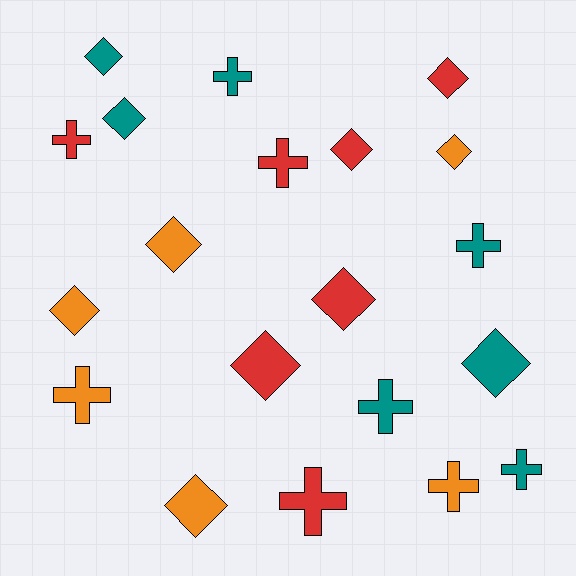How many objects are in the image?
There are 20 objects.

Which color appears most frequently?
Red, with 7 objects.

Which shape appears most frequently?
Diamond, with 11 objects.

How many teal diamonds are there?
There are 3 teal diamonds.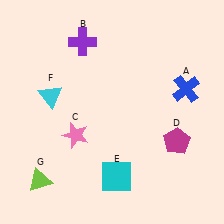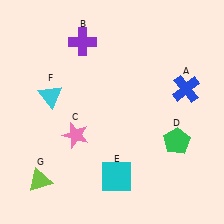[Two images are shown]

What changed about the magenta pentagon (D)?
In Image 1, D is magenta. In Image 2, it changed to green.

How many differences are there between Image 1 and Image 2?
There is 1 difference between the two images.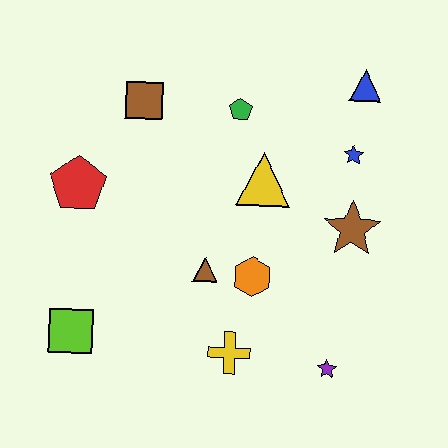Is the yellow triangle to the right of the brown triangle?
Yes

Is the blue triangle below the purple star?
No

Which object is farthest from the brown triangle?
The blue triangle is farthest from the brown triangle.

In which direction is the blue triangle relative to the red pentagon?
The blue triangle is to the right of the red pentagon.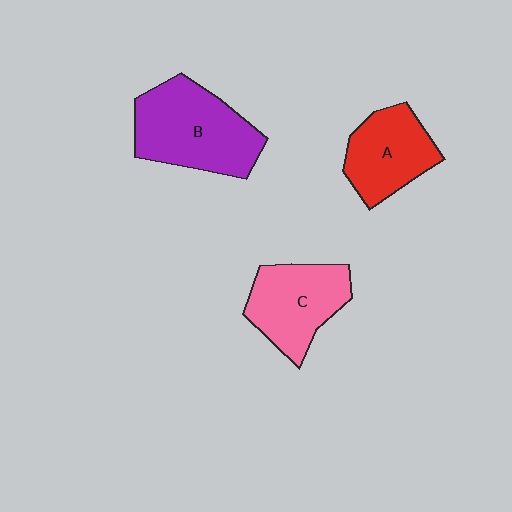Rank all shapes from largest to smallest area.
From largest to smallest: B (purple), C (pink), A (red).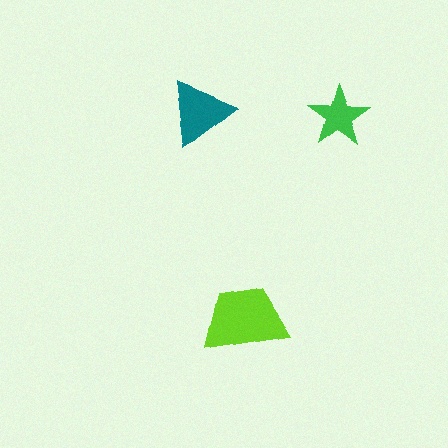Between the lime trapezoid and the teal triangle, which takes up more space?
The lime trapezoid.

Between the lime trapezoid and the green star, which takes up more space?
The lime trapezoid.